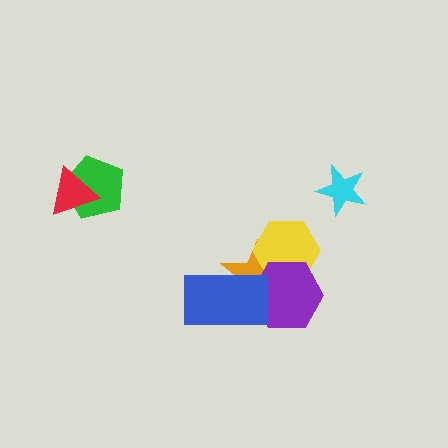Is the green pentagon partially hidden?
Yes, it is partially covered by another shape.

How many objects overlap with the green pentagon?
1 object overlaps with the green pentagon.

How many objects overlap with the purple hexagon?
3 objects overlap with the purple hexagon.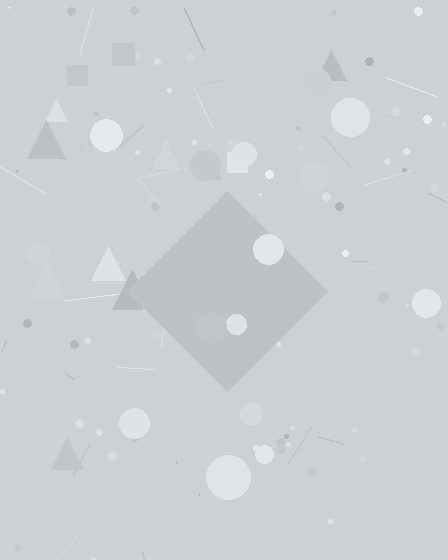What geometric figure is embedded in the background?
A diamond is embedded in the background.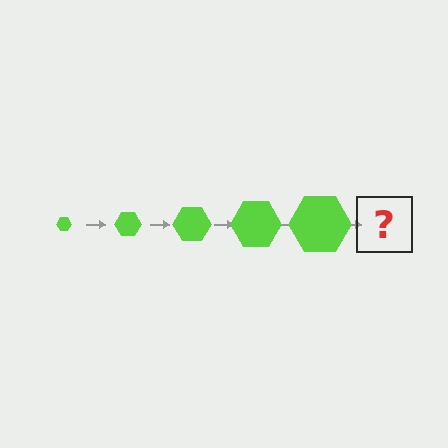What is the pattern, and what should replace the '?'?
The pattern is that the hexagon gets progressively larger each step. The '?' should be a lime hexagon, larger than the previous one.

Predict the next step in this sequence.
The next step is a lime hexagon, larger than the previous one.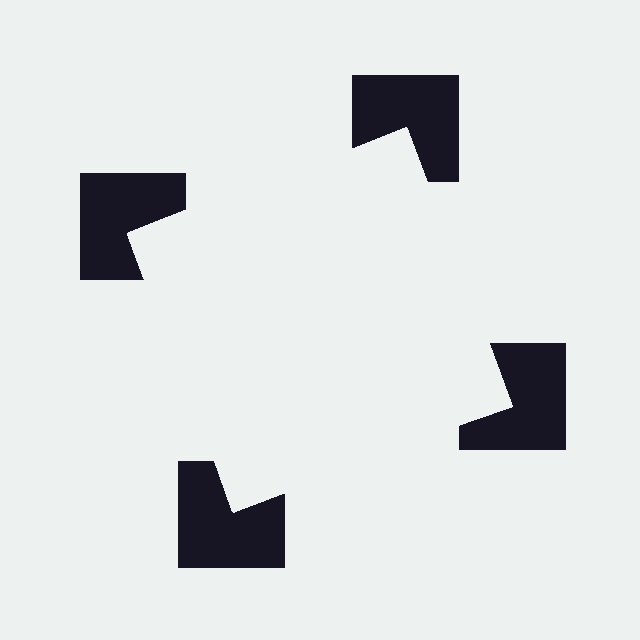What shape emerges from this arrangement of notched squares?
An illusory square — its edges are inferred from the aligned wedge cuts in the notched squares, not physically drawn.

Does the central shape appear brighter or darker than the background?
It typically appears slightly brighter than the background, even though no actual brightness change is drawn.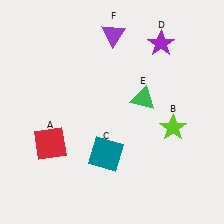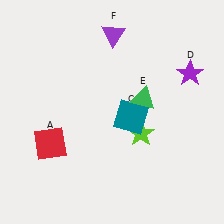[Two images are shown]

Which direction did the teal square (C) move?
The teal square (C) moved up.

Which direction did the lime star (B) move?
The lime star (B) moved left.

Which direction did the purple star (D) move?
The purple star (D) moved down.